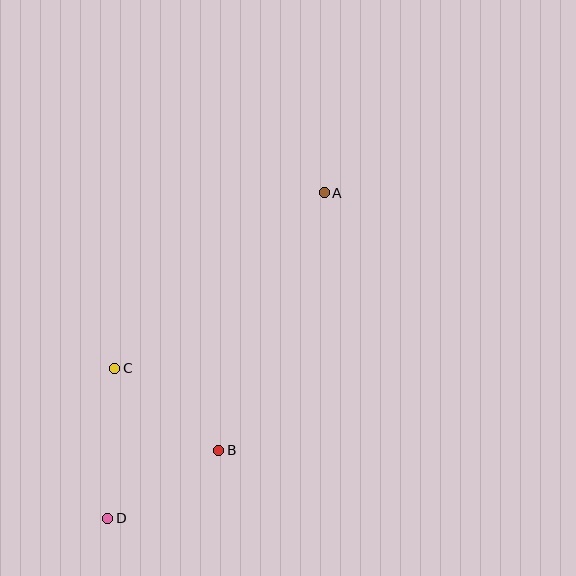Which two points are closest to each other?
Points B and D are closest to each other.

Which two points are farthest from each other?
Points A and D are farthest from each other.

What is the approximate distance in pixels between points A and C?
The distance between A and C is approximately 273 pixels.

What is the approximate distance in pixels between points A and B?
The distance between A and B is approximately 279 pixels.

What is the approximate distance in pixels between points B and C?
The distance between B and C is approximately 133 pixels.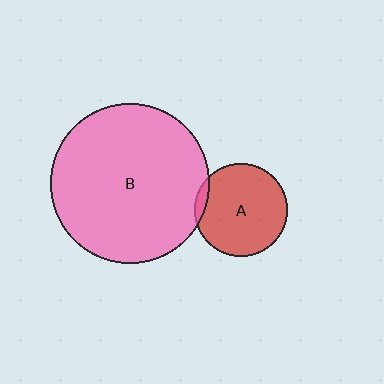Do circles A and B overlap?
Yes.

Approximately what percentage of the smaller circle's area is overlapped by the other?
Approximately 5%.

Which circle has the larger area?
Circle B (pink).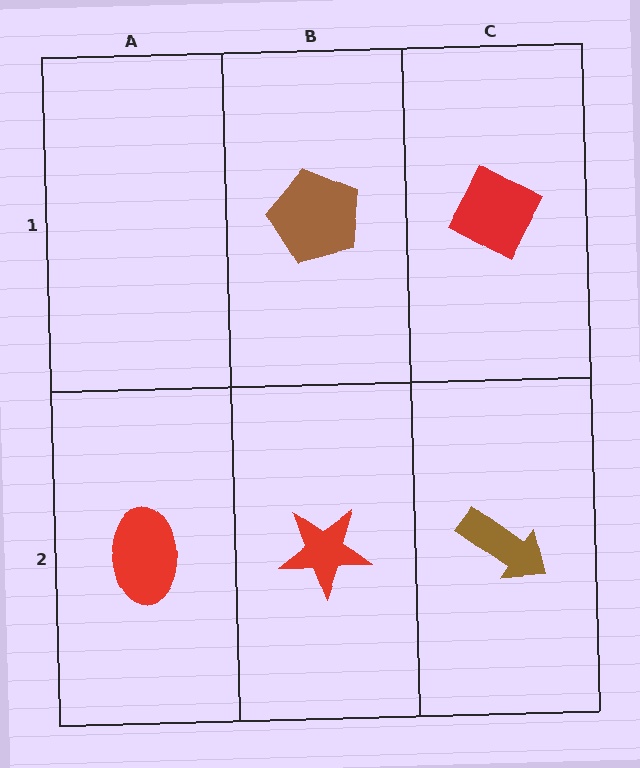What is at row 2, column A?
A red ellipse.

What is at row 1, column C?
A red diamond.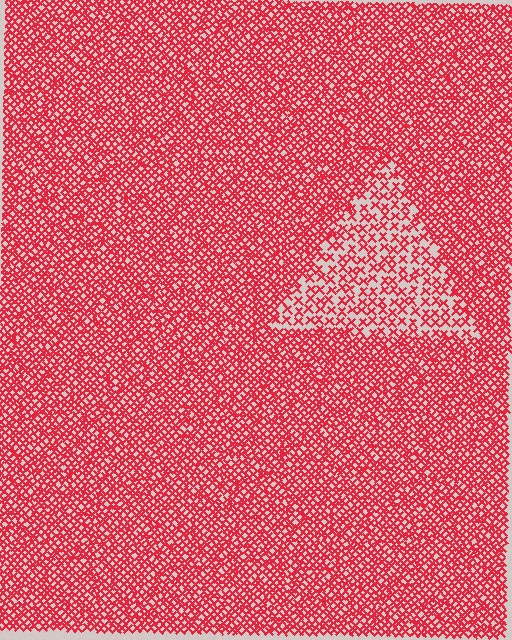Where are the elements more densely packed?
The elements are more densely packed outside the triangle boundary.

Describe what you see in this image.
The image contains small red elements arranged at two different densities. A triangle-shaped region is visible where the elements are less densely packed than the surrounding area.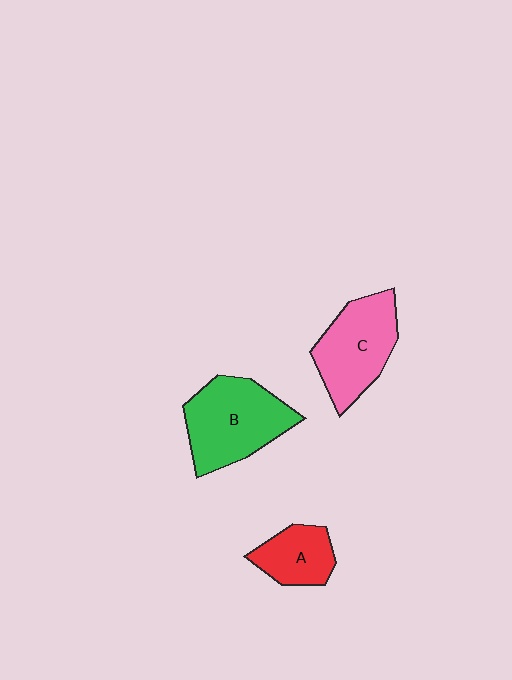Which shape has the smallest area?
Shape A (red).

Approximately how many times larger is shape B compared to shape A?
Approximately 1.9 times.